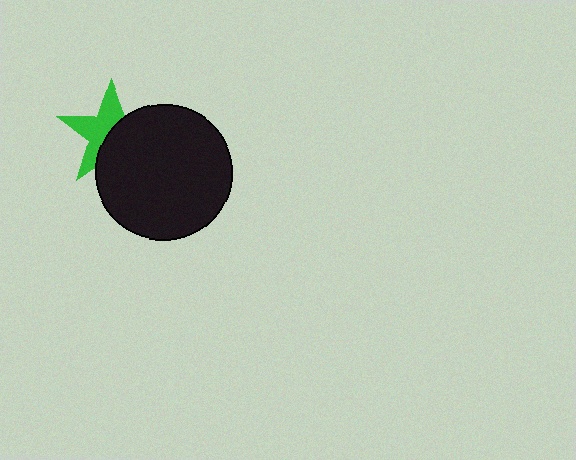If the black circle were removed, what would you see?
You would see the complete green star.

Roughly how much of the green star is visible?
About half of it is visible (roughly 50%).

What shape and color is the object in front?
The object in front is a black circle.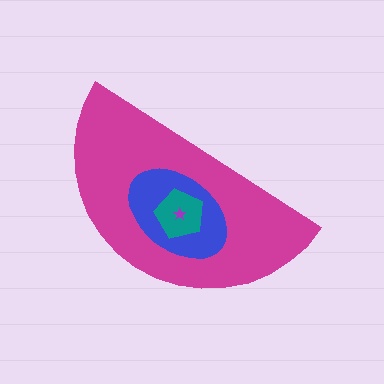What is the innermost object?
The purple star.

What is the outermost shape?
The magenta semicircle.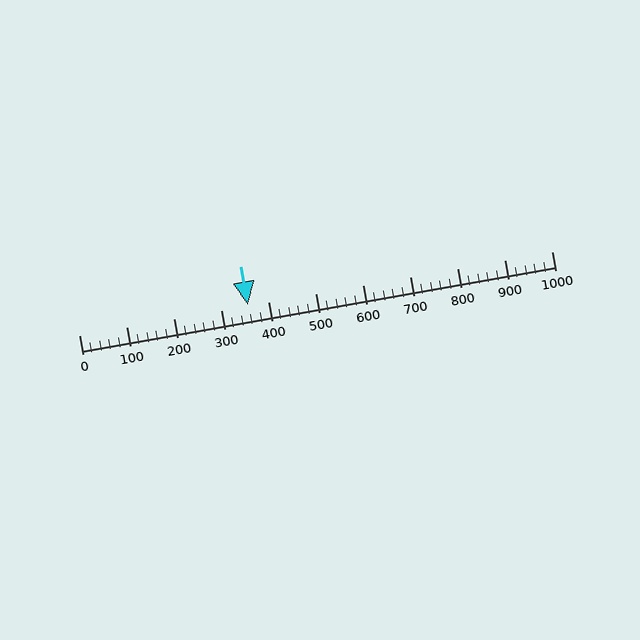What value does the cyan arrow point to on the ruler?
The cyan arrow points to approximately 358.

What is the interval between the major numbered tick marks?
The major tick marks are spaced 100 units apart.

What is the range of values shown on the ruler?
The ruler shows values from 0 to 1000.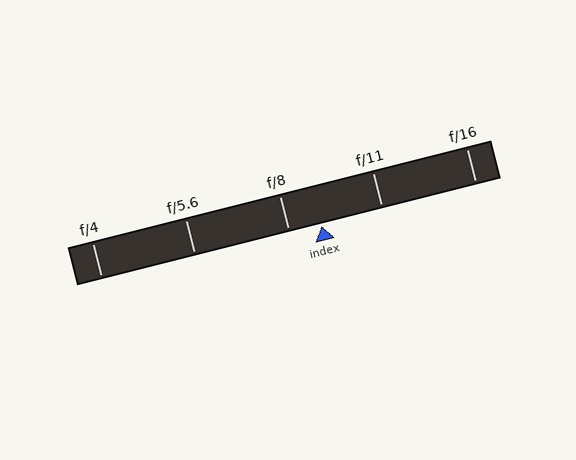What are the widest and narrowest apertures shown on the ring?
The widest aperture shown is f/4 and the narrowest is f/16.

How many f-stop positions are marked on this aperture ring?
There are 5 f-stop positions marked.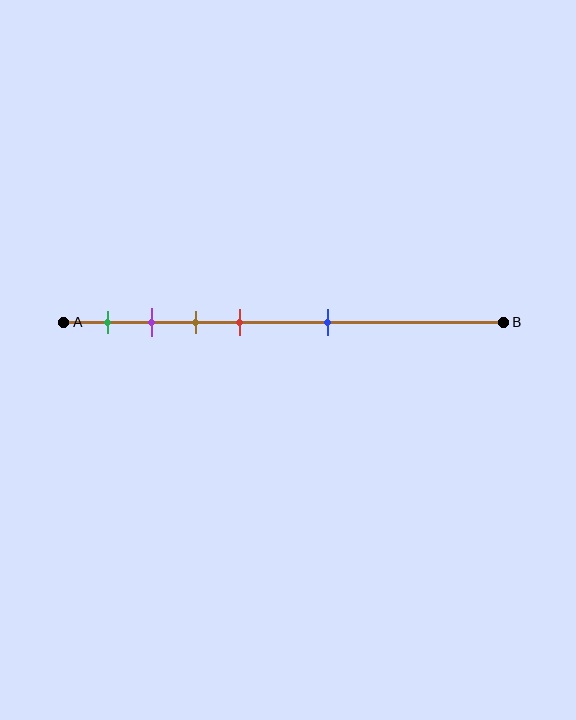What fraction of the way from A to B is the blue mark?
The blue mark is approximately 60% (0.6) of the way from A to B.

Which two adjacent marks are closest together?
The purple and brown marks are the closest adjacent pair.